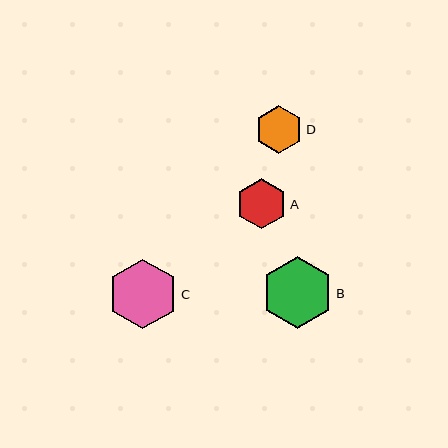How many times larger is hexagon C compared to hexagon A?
Hexagon C is approximately 1.4 times the size of hexagon A.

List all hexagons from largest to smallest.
From largest to smallest: B, C, A, D.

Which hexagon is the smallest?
Hexagon D is the smallest with a size of approximately 48 pixels.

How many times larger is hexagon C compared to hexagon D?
Hexagon C is approximately 1.5 times the size of hexagon D.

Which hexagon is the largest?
Hexagon B is the largest with a size of approximately 72 pixels.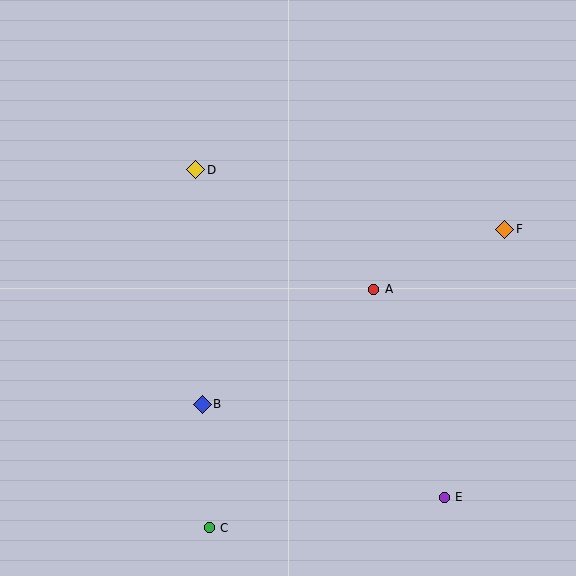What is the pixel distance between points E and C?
The distance between E and C is 237 pixels.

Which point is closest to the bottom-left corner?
Point C is closest to the bottom-left corner.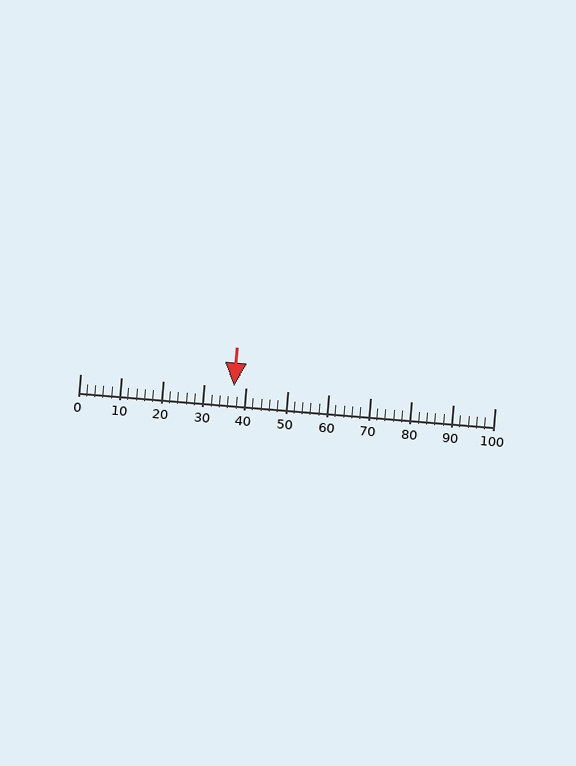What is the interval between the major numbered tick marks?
The major tick marks are spaced 10 units apart.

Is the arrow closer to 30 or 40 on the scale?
The arrow is closer to 40.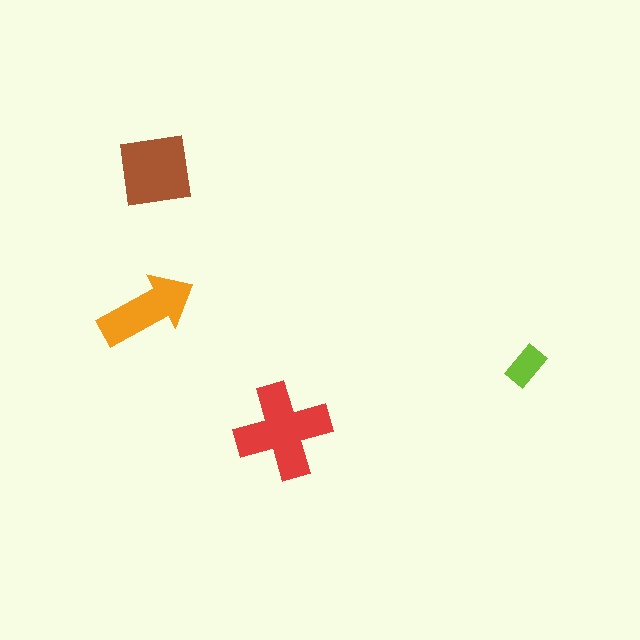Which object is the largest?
The red cross.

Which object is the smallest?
The lime rectangle.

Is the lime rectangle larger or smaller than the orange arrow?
Smaller.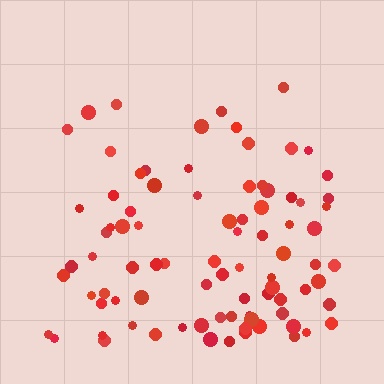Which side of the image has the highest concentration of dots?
The bottom.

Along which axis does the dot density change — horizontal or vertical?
Vertical.